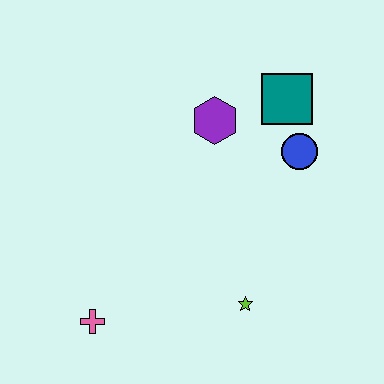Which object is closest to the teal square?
The blue circle is closest to the teal square.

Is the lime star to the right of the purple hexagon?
Yes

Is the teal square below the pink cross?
No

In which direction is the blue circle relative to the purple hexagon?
The blue circle is to the right of the purple hexagon.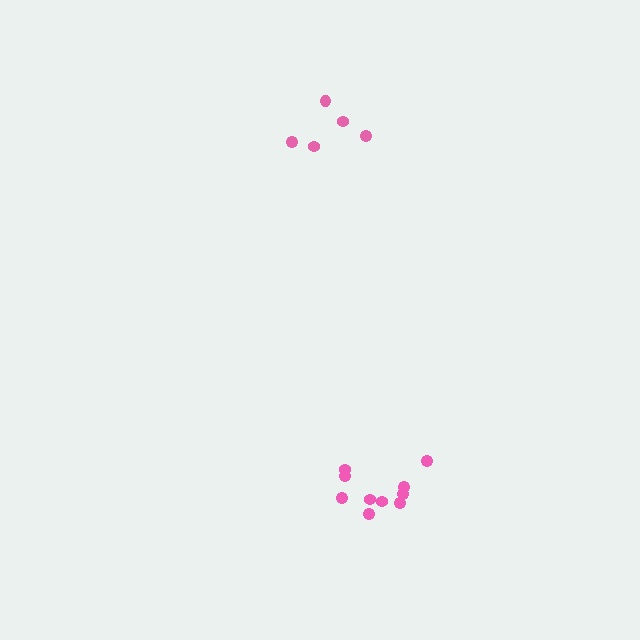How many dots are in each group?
Group 1: 10 dots, Group 2: 5 dots (15 total).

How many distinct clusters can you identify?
There are 2 distinct clusters.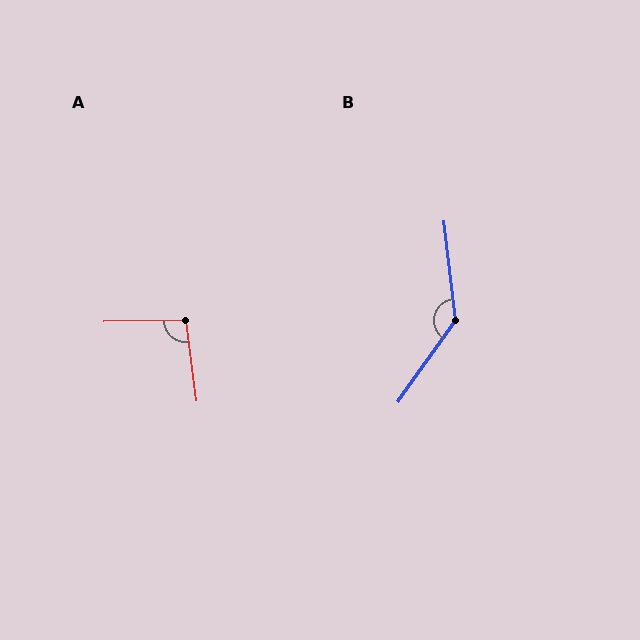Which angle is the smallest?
A, at approximately 96 degrees.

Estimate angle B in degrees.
Approximately 138 degrees.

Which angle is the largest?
B, at approximately 138 degrees.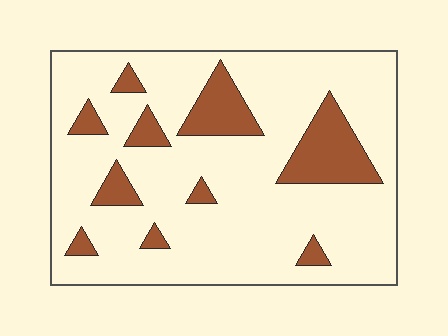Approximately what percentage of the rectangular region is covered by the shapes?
Approximately 20%.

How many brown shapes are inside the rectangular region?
10.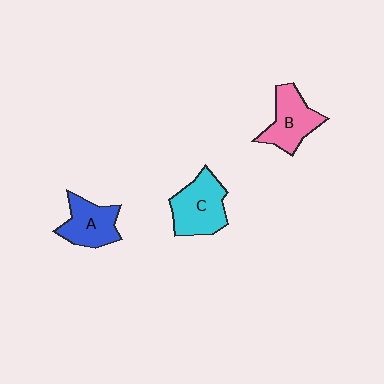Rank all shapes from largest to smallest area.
From largest to smallest: C (cyan), B (pink), A (blue).